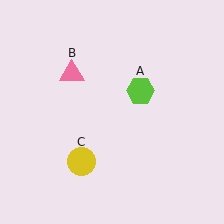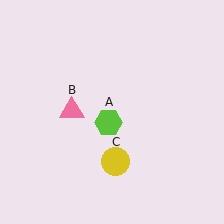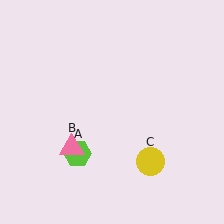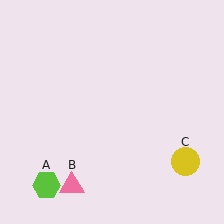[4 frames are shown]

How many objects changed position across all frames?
3 objects changed position: lime hexagon (object A), pink triangle (object B), yellow circle (object C).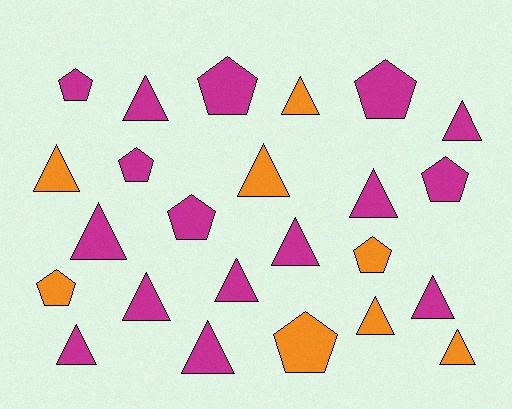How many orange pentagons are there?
There are 3 orange pentagons.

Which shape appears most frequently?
Triangle, with 15 objects.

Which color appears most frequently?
Magenta, with 16 objects.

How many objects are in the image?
There are 24 objects.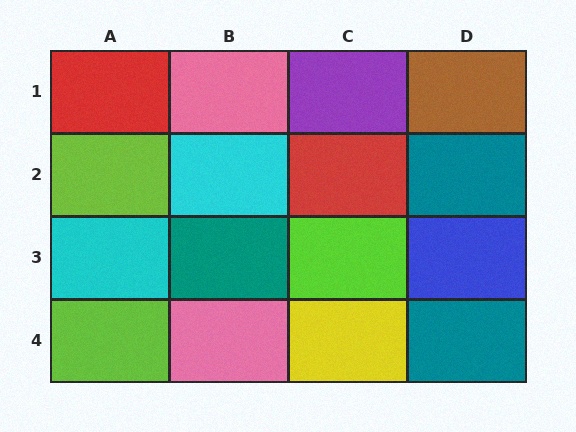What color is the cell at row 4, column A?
Lime.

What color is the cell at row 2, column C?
Red.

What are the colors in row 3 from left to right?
Cyan, teal, lime, blue.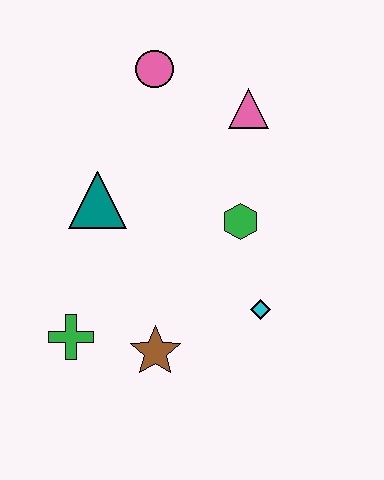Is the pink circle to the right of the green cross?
Yes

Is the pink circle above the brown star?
Yes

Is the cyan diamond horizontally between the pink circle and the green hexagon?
No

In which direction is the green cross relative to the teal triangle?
The green cross is below the teal triangle.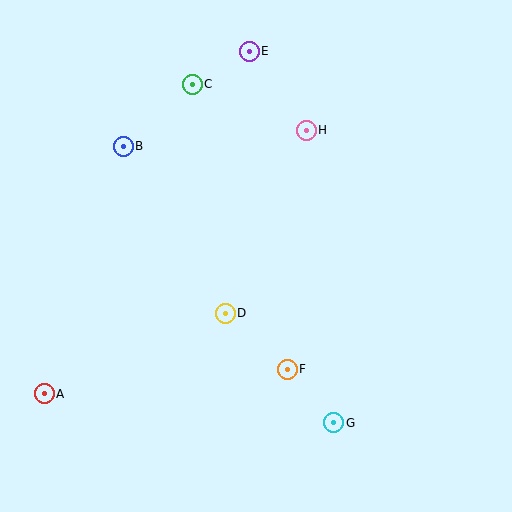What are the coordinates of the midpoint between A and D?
The midpoint between A and D is at (135, 354).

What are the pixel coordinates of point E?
Point E is at (249, 51).